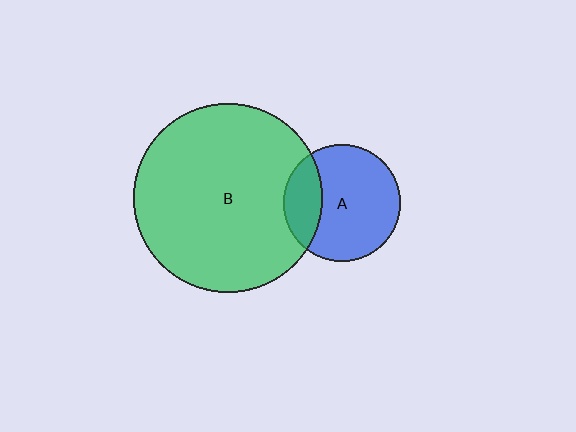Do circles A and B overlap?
Yes.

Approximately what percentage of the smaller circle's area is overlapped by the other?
Approximately 25%.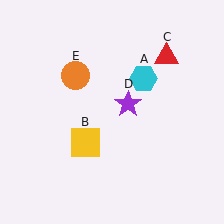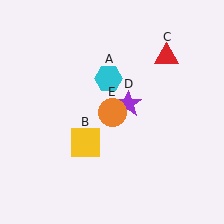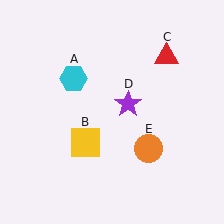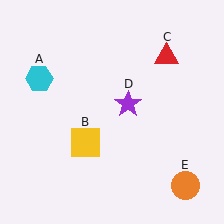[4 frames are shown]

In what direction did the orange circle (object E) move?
The orange circle (object E) moved down and to the right.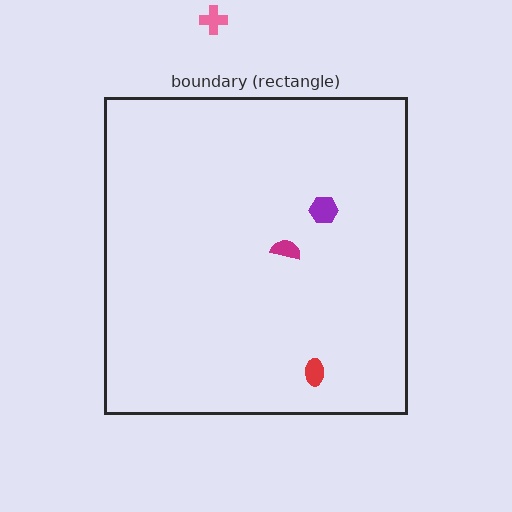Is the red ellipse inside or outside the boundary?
Inside.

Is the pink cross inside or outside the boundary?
Outside.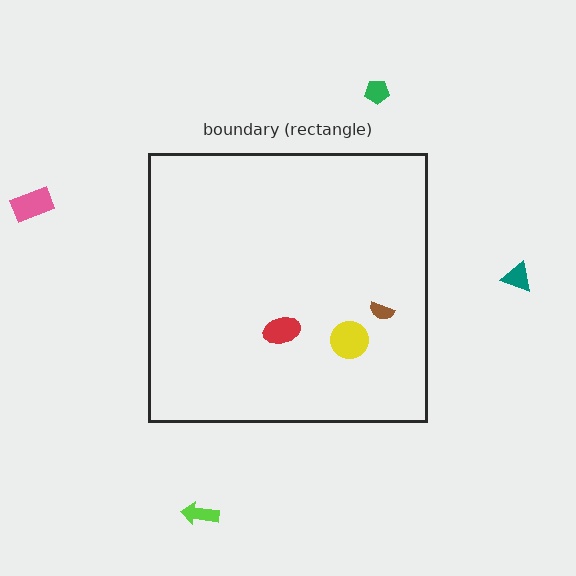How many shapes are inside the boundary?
3 inside, 4 outside.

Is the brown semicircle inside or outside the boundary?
Inside.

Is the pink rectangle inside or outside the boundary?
Outside.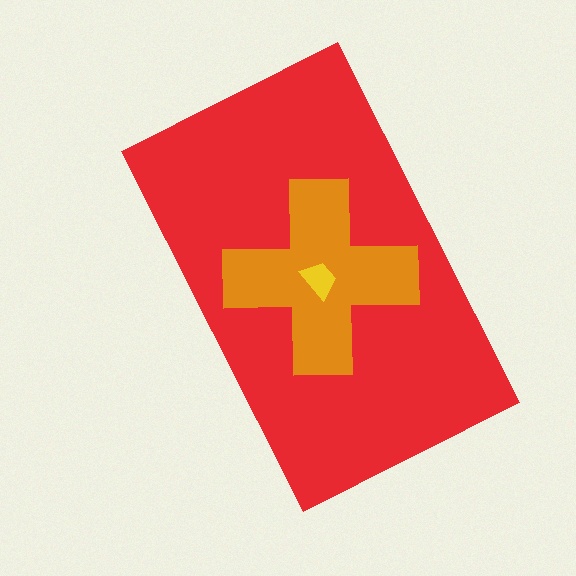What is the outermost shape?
The red rectangle.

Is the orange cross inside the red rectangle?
Yes.